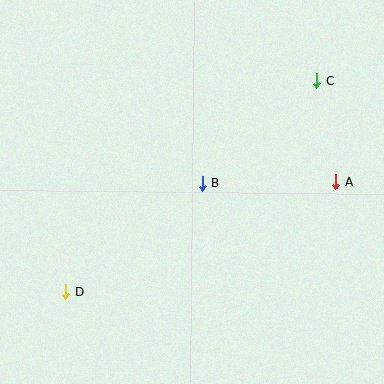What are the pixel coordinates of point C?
Point C is at (317, 81).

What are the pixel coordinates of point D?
Point D is at (65, 291).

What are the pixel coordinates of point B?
Point B is at (203, 183).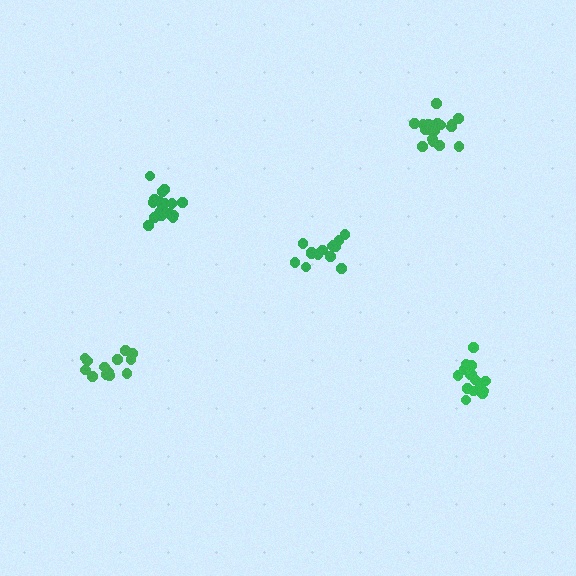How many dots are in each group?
Group 1: 19 dots, Group 2: 15 dots, Group 3: 13 dots, Group 4: 14 dots, Group 5: 18 dots (79 total).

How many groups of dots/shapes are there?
There are 5 groups.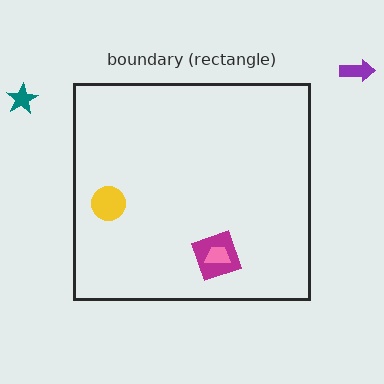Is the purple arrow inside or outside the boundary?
Outside.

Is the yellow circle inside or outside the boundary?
Inside.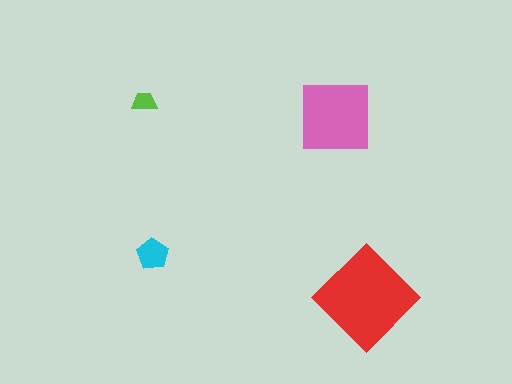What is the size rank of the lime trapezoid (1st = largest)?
4th.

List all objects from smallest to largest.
The lime trapezoid, the cyan pentagon, the pink square, the red diamond.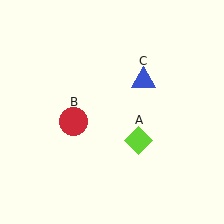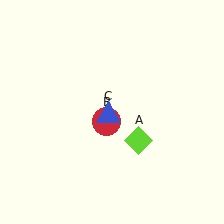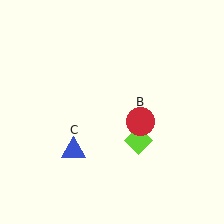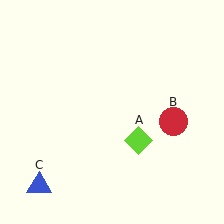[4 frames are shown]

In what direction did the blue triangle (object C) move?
The blue triangle (object C) moved down and to the left.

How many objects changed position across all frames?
2 objects changed position: red circle (object B), blue triangle (object C).